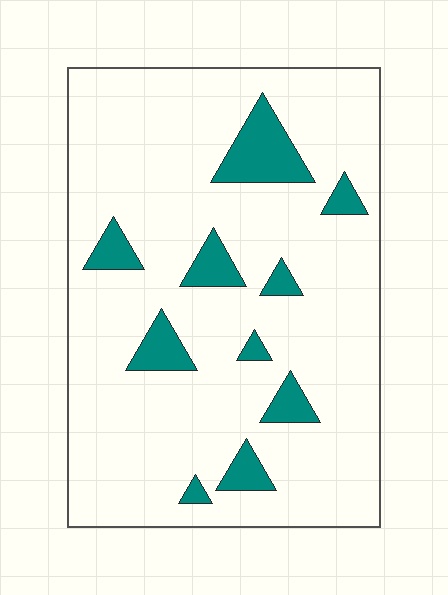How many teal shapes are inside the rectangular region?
10.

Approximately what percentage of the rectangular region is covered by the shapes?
Approximately 10%.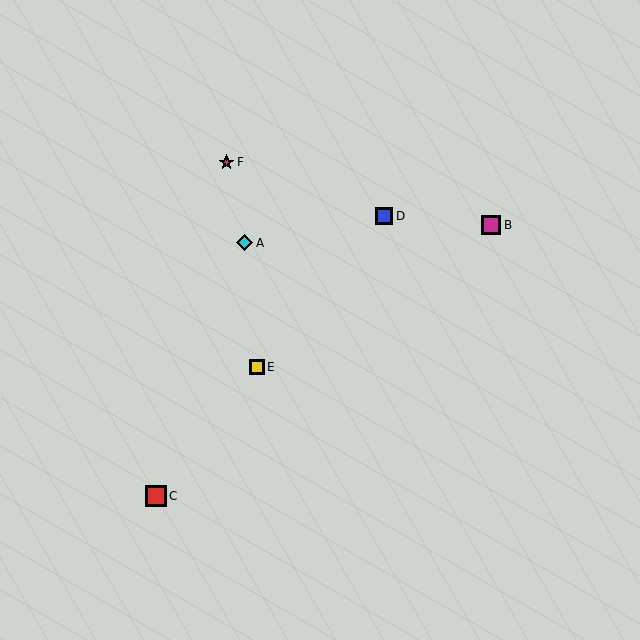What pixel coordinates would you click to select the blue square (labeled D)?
Click at (384, 216) to select the blue square D.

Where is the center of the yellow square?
The center of the yellow square is at (257, 367).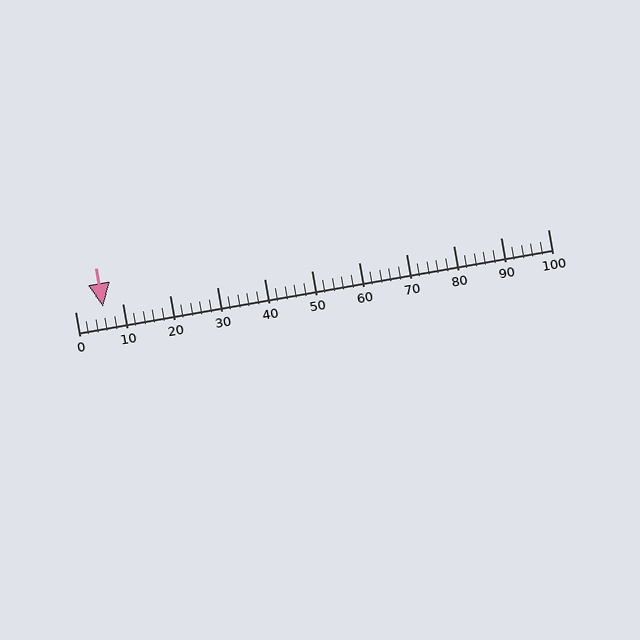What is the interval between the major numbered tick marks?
The major tick marks are spaced 10 units apart.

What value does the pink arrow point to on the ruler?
The pink arrow points to approximately 6.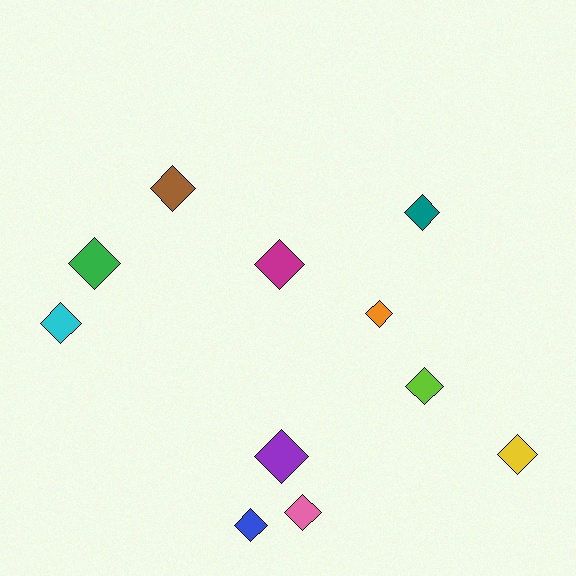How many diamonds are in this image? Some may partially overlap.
There are 11 diamonds.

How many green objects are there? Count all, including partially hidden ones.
There is 1 green object.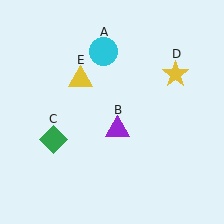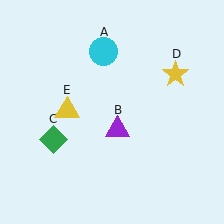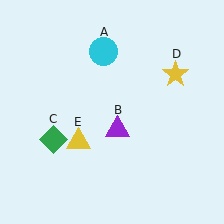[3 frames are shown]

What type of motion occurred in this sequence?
The yellow triangle (object E) rotated counterclockwise around the center of the scene.